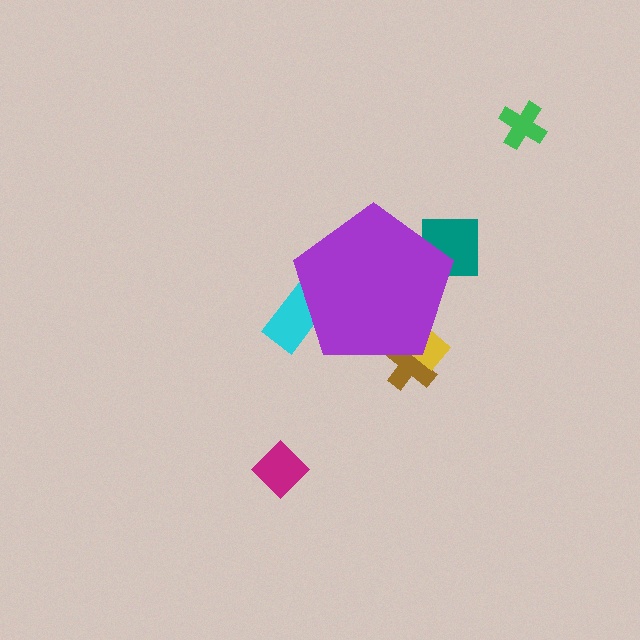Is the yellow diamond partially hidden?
Yes, the yellow diamond is partially hidden behind the purple pentagon.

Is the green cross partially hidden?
No, the green cross is fully visible.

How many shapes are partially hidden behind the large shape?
4 shapes are partially hidden.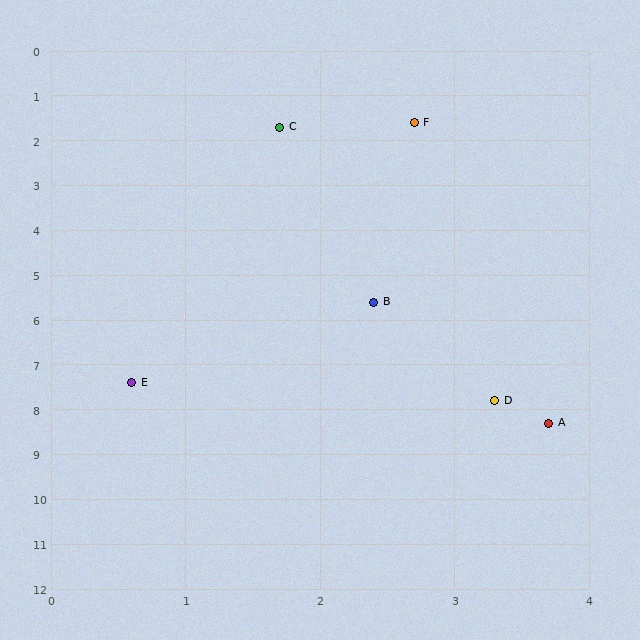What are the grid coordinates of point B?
Point B is at approximately (2.4, 5.6).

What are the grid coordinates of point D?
Point D is at approximately (3.3, 7.8).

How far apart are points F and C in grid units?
Points F and C are about 1.0 grid units apart.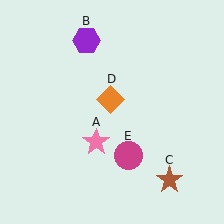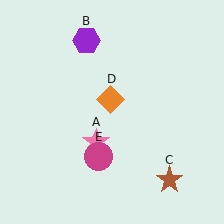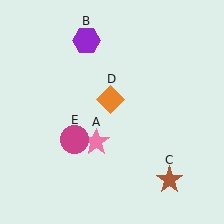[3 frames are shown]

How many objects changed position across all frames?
1 object changed position: magenta circle (object E).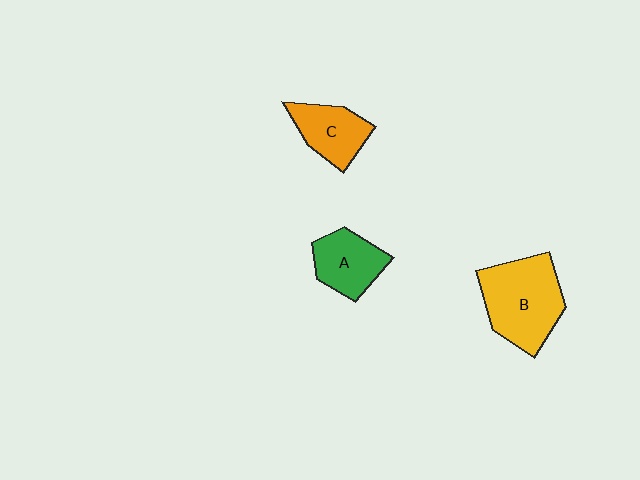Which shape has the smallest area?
Shape C (orange).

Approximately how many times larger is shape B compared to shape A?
Approximately 1.7 times.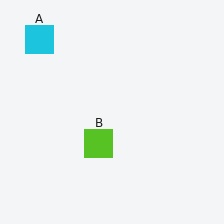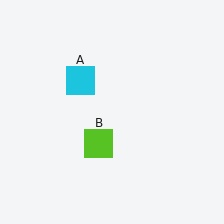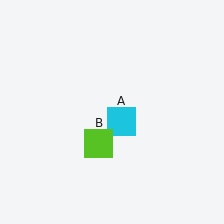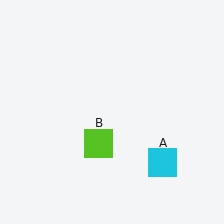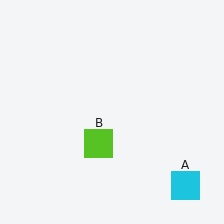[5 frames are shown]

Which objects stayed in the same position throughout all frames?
Lime square (object B) remained stationary.